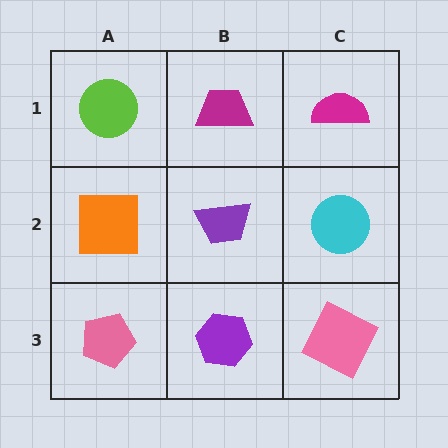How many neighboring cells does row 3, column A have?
2.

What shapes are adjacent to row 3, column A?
An orange square (row 2, column A), a purple hexagon (row 3, column B).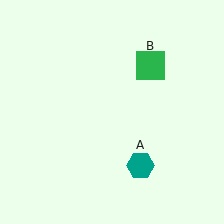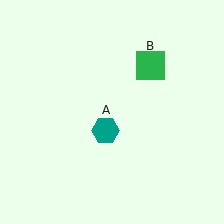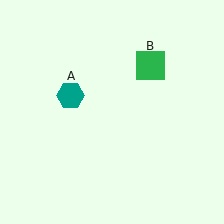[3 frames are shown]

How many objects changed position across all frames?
1 object changed position: teal hexagon (object A).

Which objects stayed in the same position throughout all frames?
Green square (object B) remained stationary.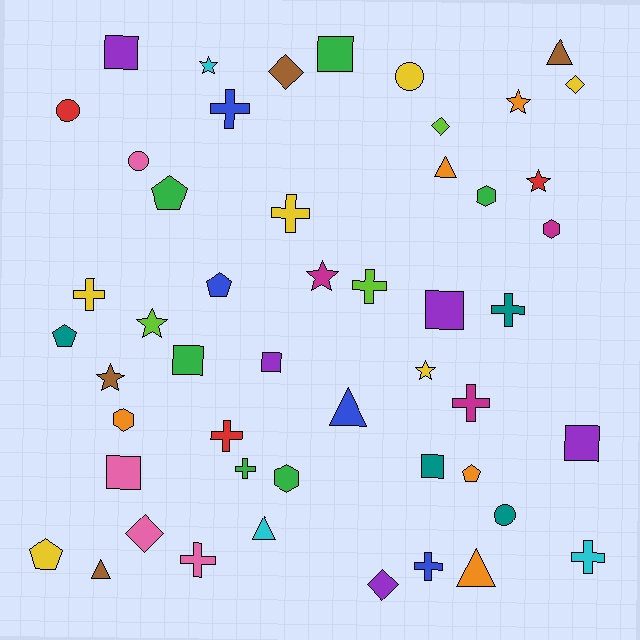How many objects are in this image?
There are 50 objects.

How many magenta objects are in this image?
There are 3 magenta objects.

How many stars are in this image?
There are 7 stars.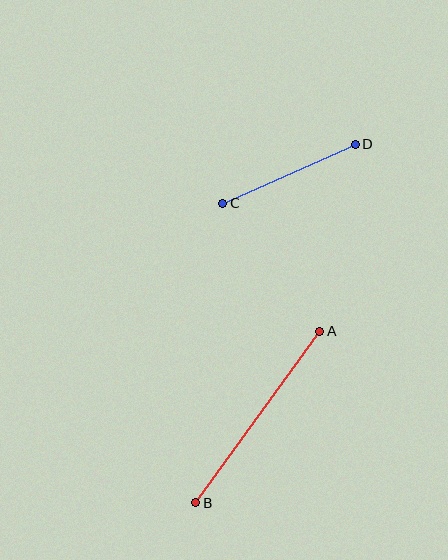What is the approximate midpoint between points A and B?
The midpoint is at approximately (258, 417) pixels.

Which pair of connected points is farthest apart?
Points A and B are farthest apart.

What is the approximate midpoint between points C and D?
The midpoint is at approximately (289, 174) pixels.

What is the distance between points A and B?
The distance is approximately 212 pixels.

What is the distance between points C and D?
The distance is approximately 145 pixels.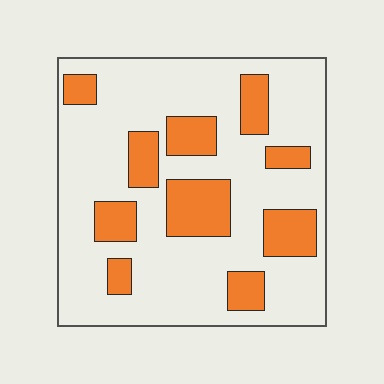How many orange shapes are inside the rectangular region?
10.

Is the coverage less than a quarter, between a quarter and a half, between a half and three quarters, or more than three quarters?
Between a quarter and a half.